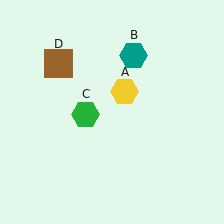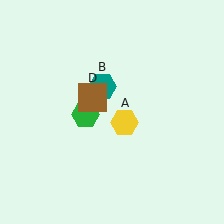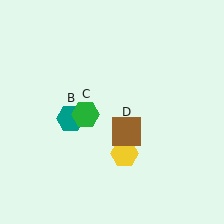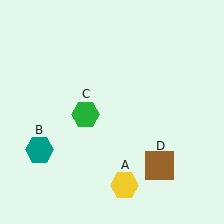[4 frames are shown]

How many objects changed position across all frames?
3 objects changed position: yellow hexagon (object A), teal hexagon (object B), brown square (object D).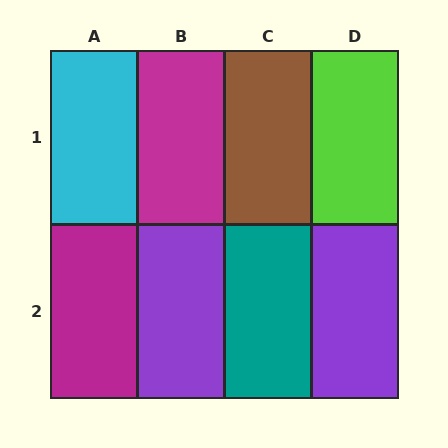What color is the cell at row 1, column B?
Magenta.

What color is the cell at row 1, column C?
Brown.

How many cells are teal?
1 cell is teal.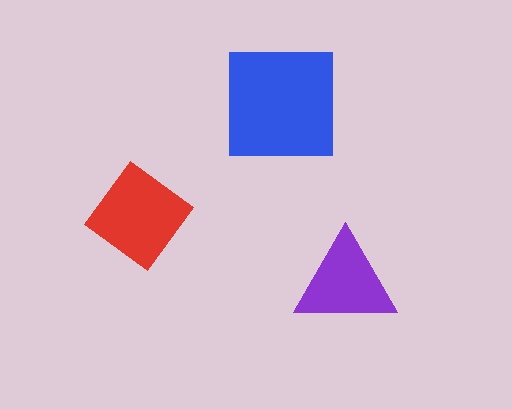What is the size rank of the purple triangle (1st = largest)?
3rd.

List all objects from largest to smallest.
The blue square, the red diamond, the purple triangle.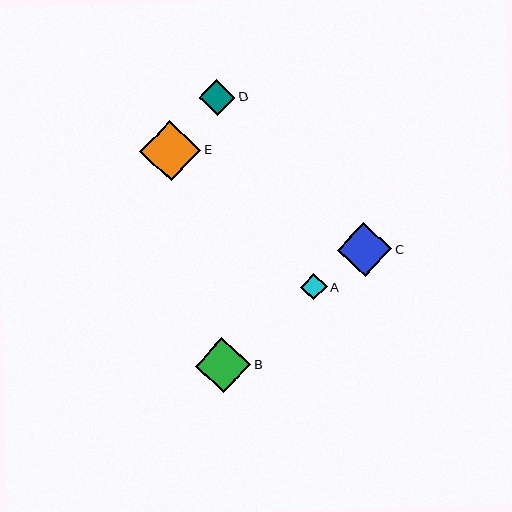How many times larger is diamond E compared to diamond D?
Diamond E is approximately 1.7 times the size of diamond D.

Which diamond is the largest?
Diamond E is the largest with a size of approximately 61 pixels.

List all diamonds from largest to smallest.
From largest to smallest: E, B, C, D, A.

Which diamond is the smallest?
Diamond A is the smallest with a size of approximately 26 pixels.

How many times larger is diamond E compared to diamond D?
Diamond E is approximately 1.7 times the size of diamond D.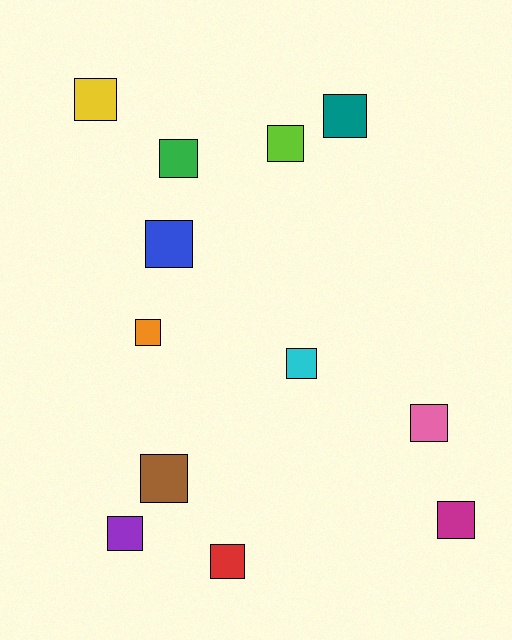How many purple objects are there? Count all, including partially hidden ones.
There is 1 purple object.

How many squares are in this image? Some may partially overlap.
There are 12 squares.